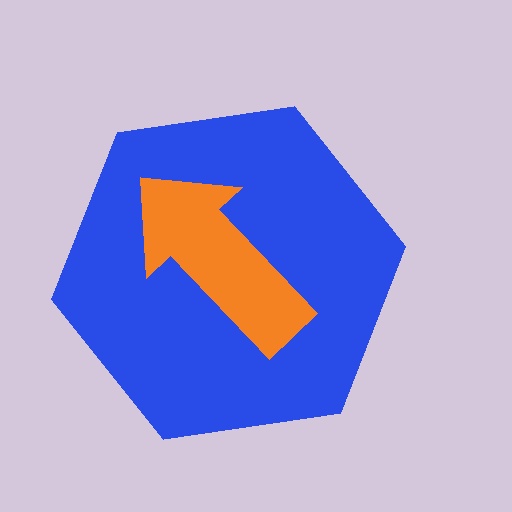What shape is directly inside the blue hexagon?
The orange arrow.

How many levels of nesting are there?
2.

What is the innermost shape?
The orange arrow.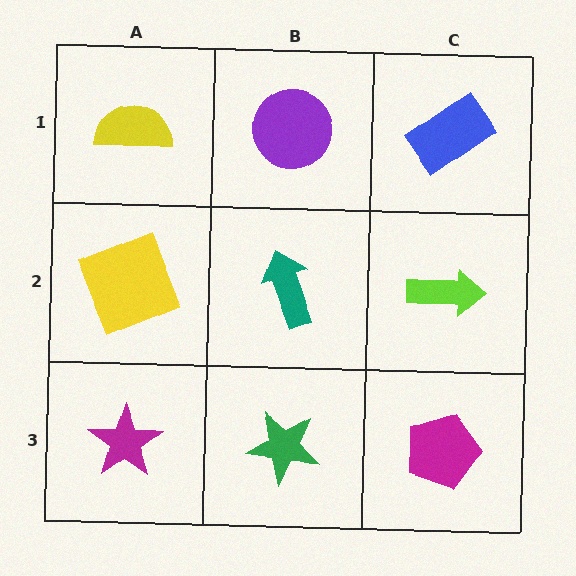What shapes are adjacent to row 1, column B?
A teal arrow (row 2, column B), a yellow semicircle (row 1, column A), a blue rectangle (row 1, column C).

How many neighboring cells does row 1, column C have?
2.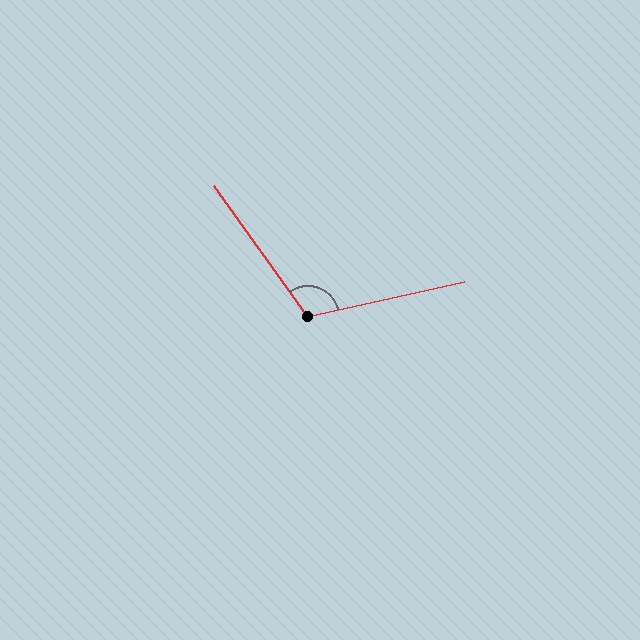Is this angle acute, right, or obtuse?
It is obtuse.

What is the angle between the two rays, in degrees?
Approximately 113 degrees.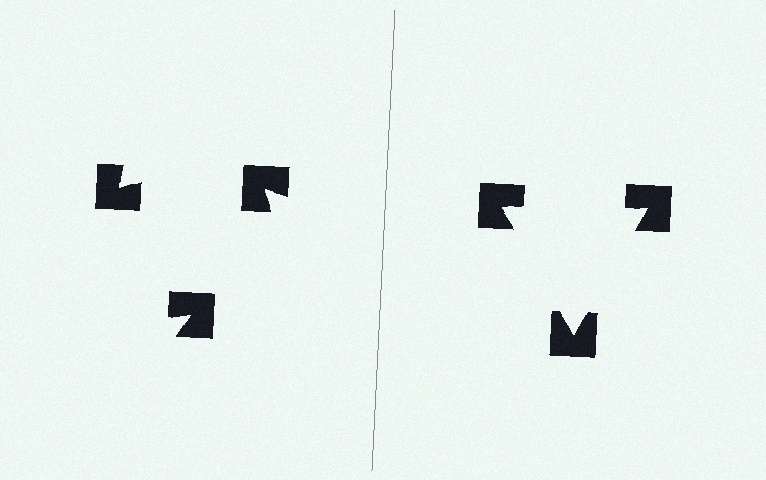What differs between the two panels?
The notched squares are positioned identically on both sides; only the wedge orientations differ. On the right they align to a triangle; on the left they are misaligned.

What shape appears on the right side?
An illusory triangle.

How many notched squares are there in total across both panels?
6 — 3 on each side.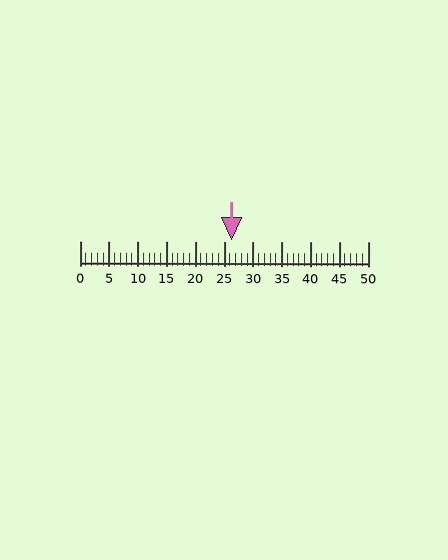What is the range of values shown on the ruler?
The ruler shows values from 0 to 50.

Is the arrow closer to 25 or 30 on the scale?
The arrow is closer to 25.